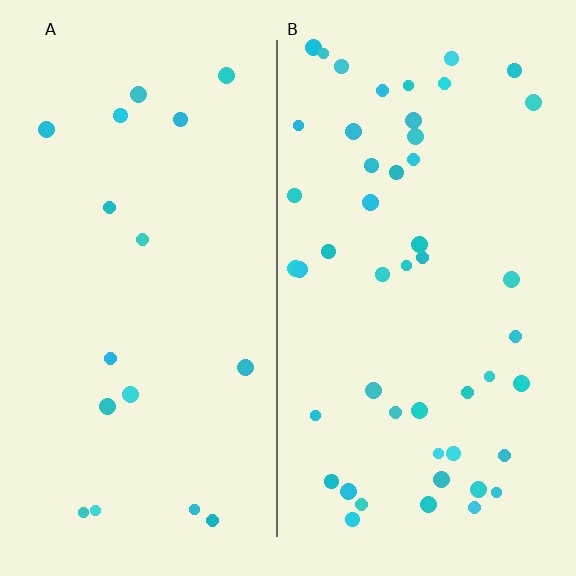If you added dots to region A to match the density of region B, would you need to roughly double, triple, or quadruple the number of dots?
Approximately triple.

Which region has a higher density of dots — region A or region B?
B (the right).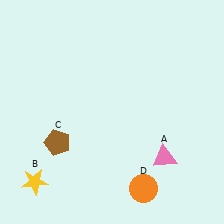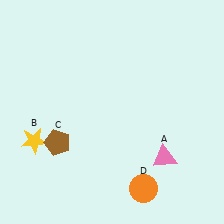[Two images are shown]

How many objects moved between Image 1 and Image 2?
1 object moved between the two images.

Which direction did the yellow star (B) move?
The yellow star (B) moved up.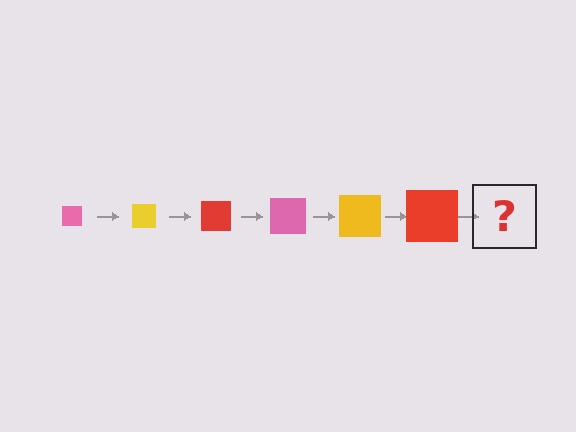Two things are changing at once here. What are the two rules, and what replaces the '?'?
The two rules are that the square grows larger each step and the color cycles through pink, yellow, and red. The '?' should be a pink square, larger than the previous one.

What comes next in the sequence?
The next element should be a pink square, larger than the previous one.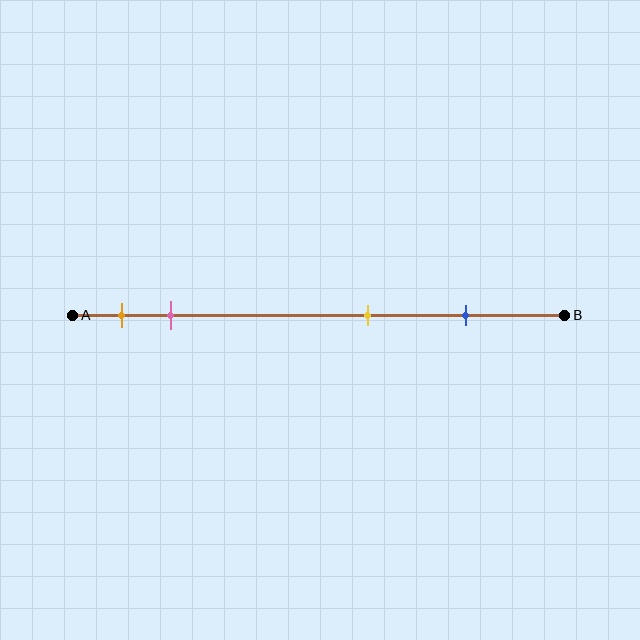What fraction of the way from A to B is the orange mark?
The orange mark is approximately 10% (0.1) of the way from A to B.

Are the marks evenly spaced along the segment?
No, the marks are not evenly spaced.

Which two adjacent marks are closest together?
The orange and pink marks are the closest adjacent pair.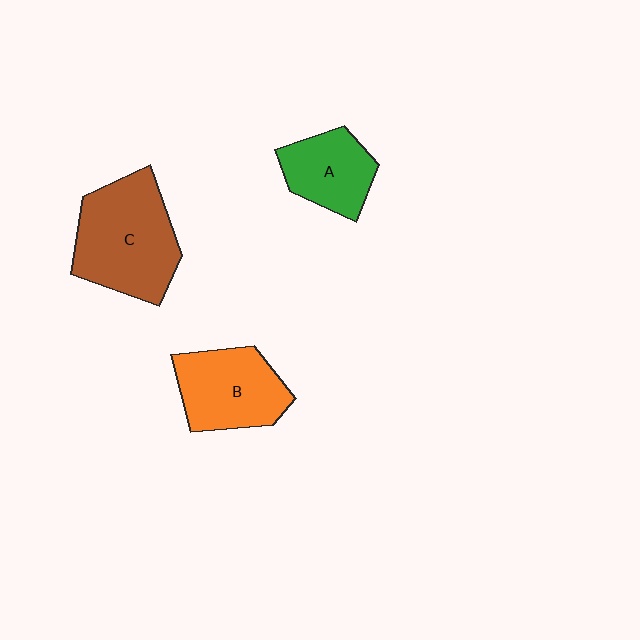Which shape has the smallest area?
Shape A (green).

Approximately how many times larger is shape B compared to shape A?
Approximately 1.3 times.